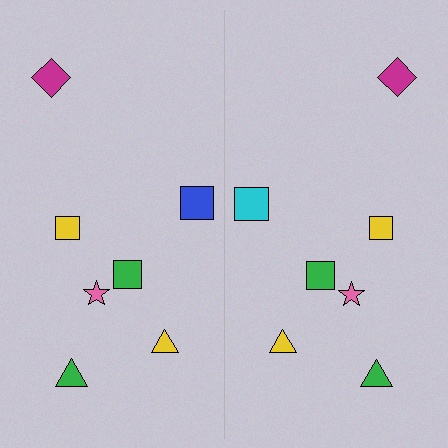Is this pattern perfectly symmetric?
No, the pattern is not perfectly symmetric. The cyan square on the right side breaks the symmetry — its mirror counterpart is blue.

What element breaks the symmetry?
The cyan square on the right side breaks the symmetry — its mirror counterpart is blue.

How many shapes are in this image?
There are 14 shapes in this image.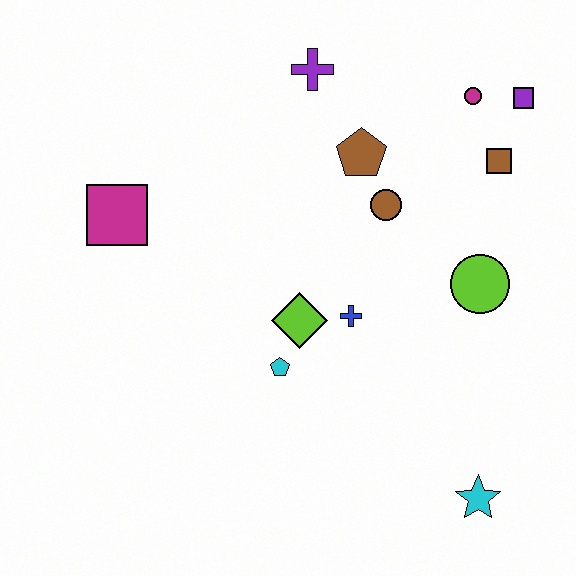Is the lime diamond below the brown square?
Yes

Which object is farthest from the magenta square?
The cyan star is farthest from the magenta square.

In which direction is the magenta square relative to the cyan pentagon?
The magenta square is to the left of the cyan pentagon.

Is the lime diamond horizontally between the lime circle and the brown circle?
No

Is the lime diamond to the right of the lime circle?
No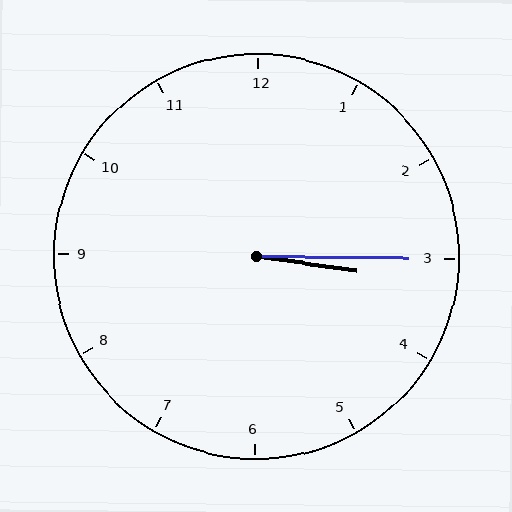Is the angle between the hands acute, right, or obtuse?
It is acute.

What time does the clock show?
3:15.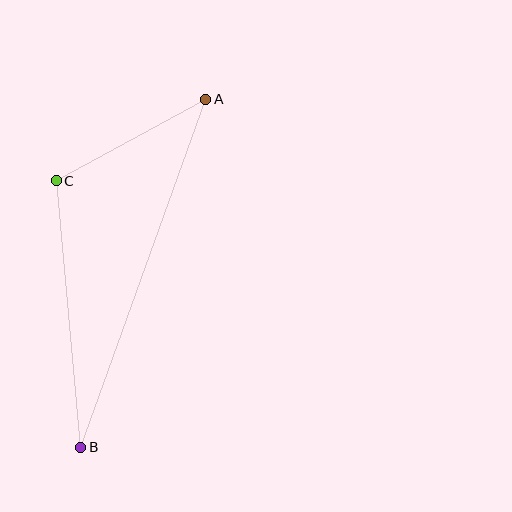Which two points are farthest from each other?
Points A and B are farthest from each other.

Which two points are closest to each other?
Points A and C are closest to each other.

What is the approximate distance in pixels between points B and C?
The distance between B and C is approximately 268 pixels.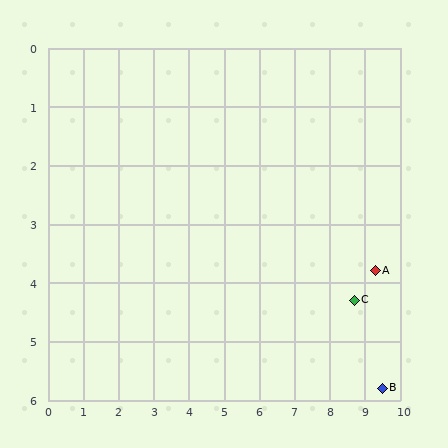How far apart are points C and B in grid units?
Points C and B are about 1.7 grid units apart.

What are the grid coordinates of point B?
Point B is at approximately (9.5, 5.8).